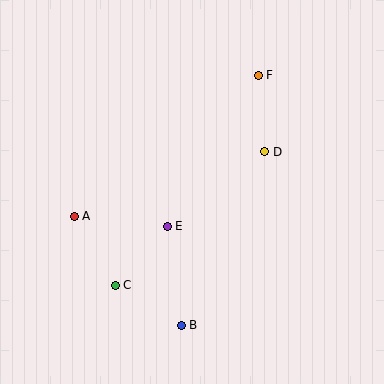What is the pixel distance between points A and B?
The distance between A and B is 153 pixels.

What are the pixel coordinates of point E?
Point E is at (167, 226).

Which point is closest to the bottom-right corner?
Point B is closest to the bottom-right corner.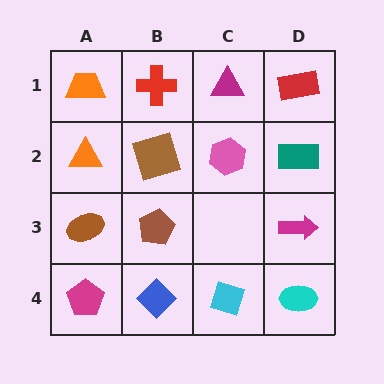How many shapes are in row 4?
4 shapes.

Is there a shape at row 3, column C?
No, that cell is empty.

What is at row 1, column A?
An orange trapezoid.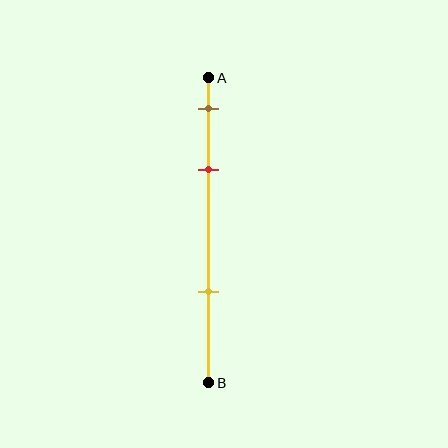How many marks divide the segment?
There are 3 marks dividing the segment.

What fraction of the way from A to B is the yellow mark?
The yellow mark is approximately 70% (0.7) of the way from A to B.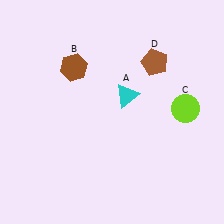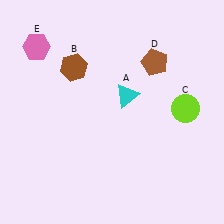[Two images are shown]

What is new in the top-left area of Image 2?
A pink hexagon (E) was added in the top-left area of Image 2.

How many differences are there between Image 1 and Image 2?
There is 1 difference between the two images.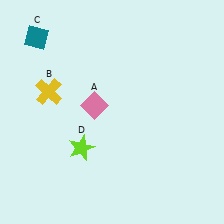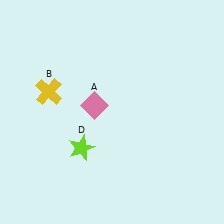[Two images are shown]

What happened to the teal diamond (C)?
The teal diamond (C) was removed in Image 2. It was in the top-left area of Image 1.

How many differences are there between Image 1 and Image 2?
There is 1 difference between the two images.